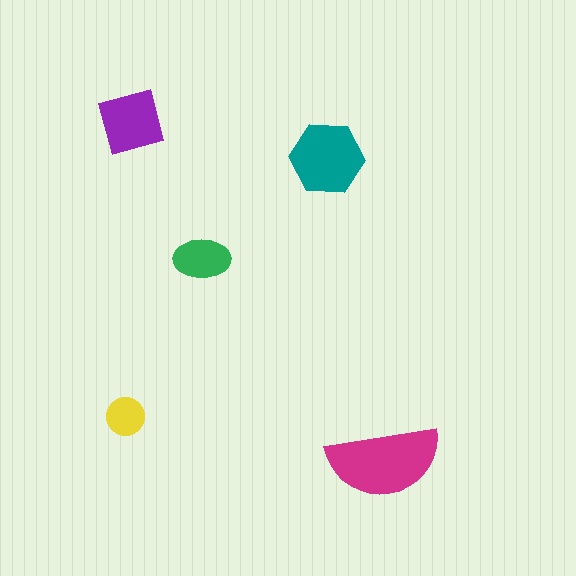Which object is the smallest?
The yellow circle.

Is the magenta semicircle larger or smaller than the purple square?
Larger.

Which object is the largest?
The magenta semicircle.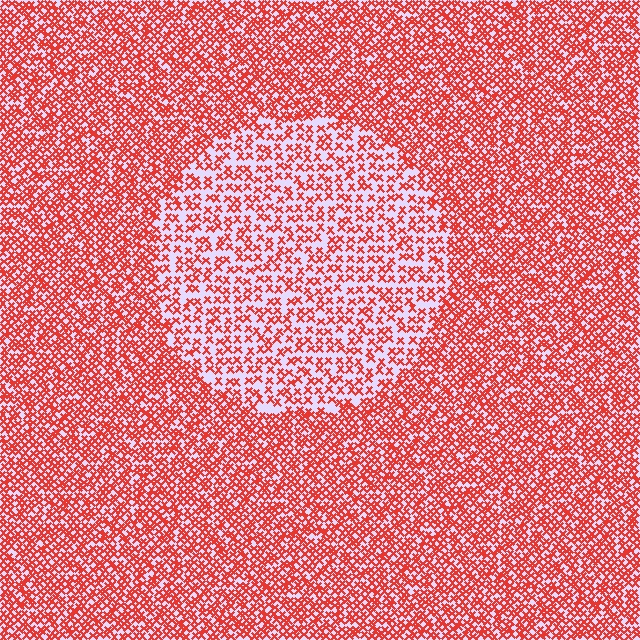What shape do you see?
I see a circle.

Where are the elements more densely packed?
The elements are more densely packed outside the circle boundary.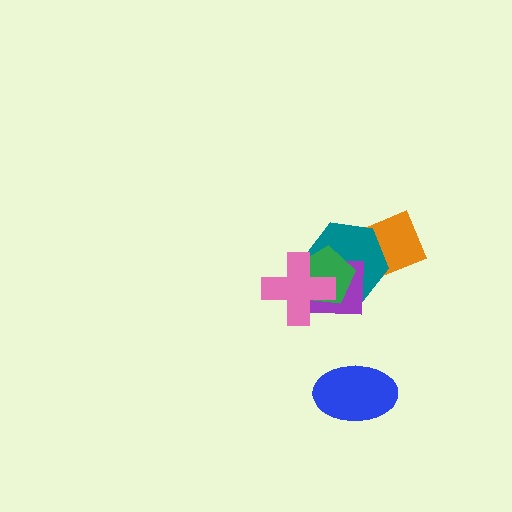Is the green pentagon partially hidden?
Yes, it is partially covered by another shape.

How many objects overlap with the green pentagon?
3 objects overlap with the green pentagon.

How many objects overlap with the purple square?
3 objects overlap with the purple square.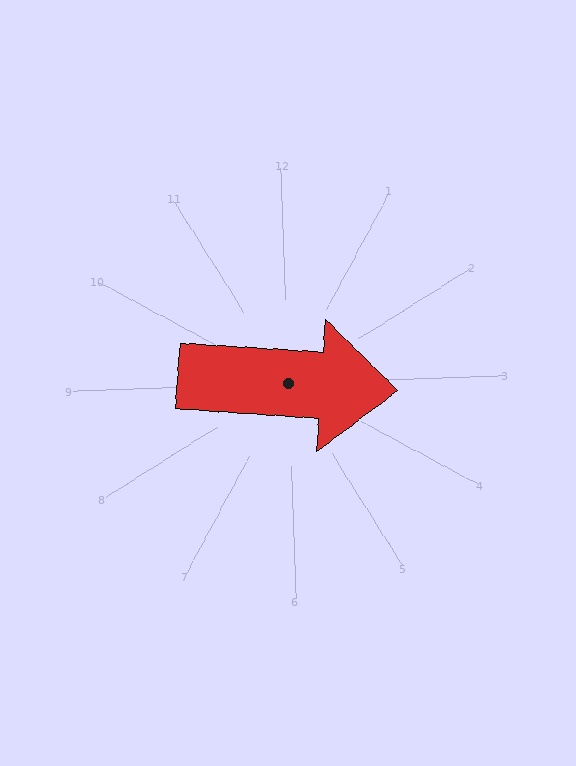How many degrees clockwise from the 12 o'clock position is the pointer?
Approximately 96 degrees.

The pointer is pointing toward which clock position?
Roughly 3 o'clock.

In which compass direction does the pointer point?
East.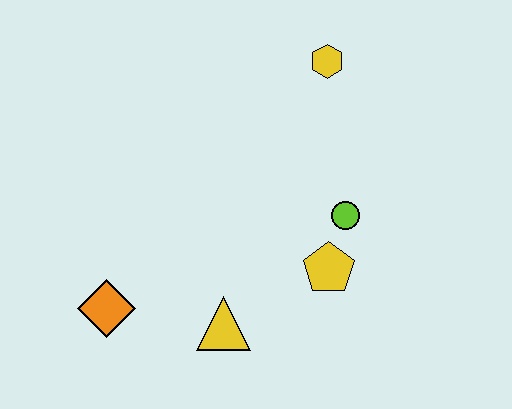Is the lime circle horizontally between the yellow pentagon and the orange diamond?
No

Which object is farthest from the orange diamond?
The yellow hexagon is farthest from the orange diamond.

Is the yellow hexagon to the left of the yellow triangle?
No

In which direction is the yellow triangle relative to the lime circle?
The yellow triangle is to the left of the lime circle.